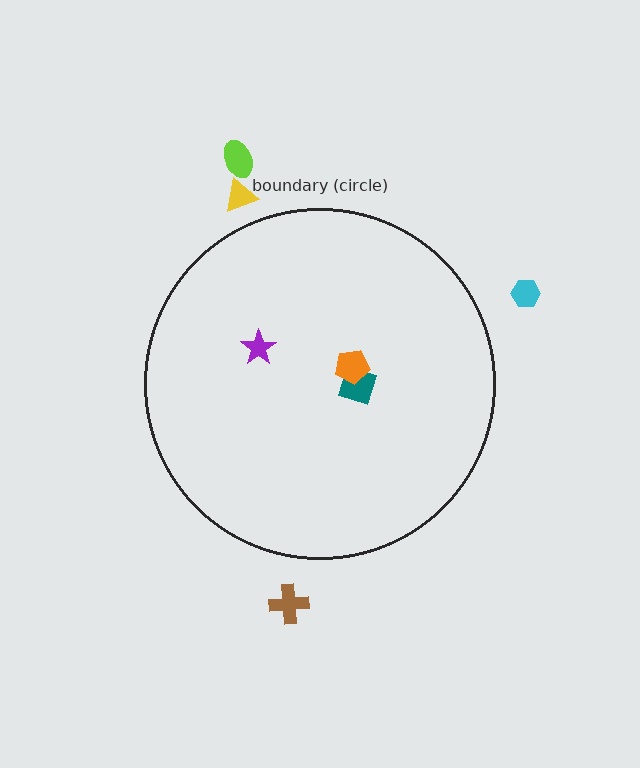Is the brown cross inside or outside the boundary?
Outside.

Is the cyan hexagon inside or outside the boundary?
Outside.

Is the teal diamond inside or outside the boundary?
Inside.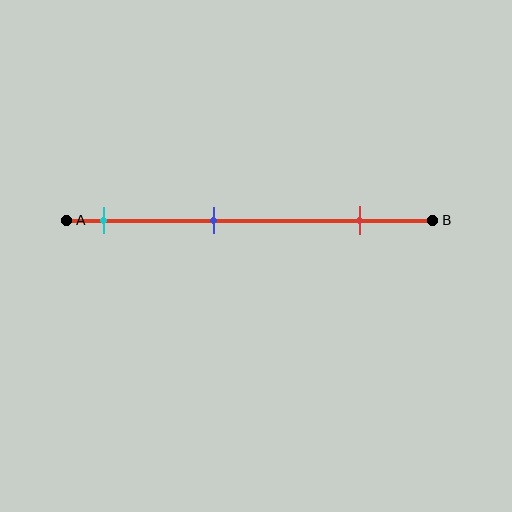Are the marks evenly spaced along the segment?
Yes, the marks are approximately evenly spaced.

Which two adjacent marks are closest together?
The cyan and blue marks are the closest adjacent pair.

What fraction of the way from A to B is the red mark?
The red mark is approximately 80% (0.8) of the way from A to B.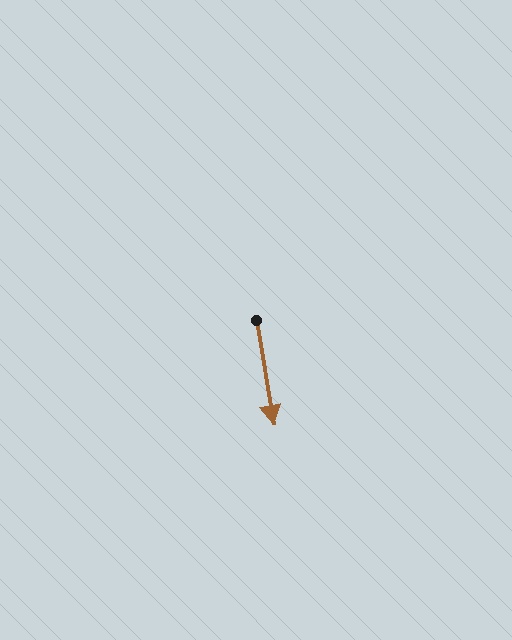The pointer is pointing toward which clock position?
Roughly 6 o'clock.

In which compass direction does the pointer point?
South.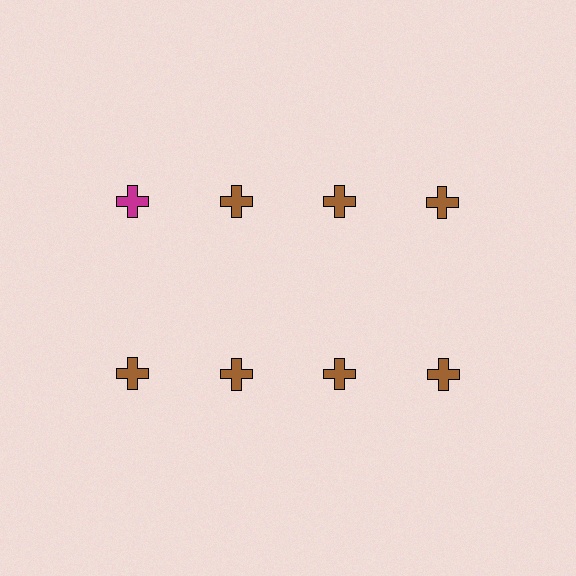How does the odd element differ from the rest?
It has a different color: magenta instead of brown.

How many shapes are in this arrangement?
There are 8 shapes arranged in a grid pattern.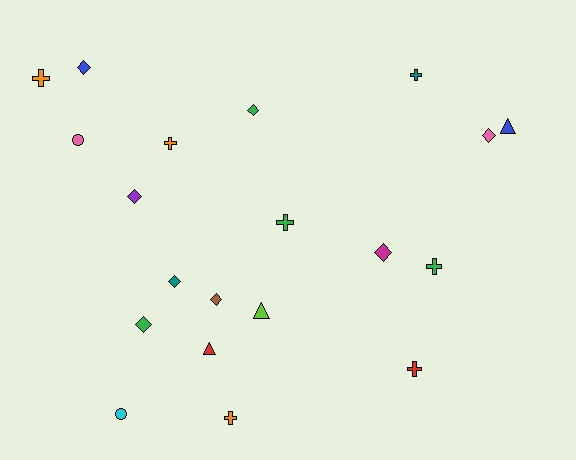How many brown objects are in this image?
There is 1 brown object.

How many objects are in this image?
There are 20 objects.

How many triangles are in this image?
There are 3 triangles.